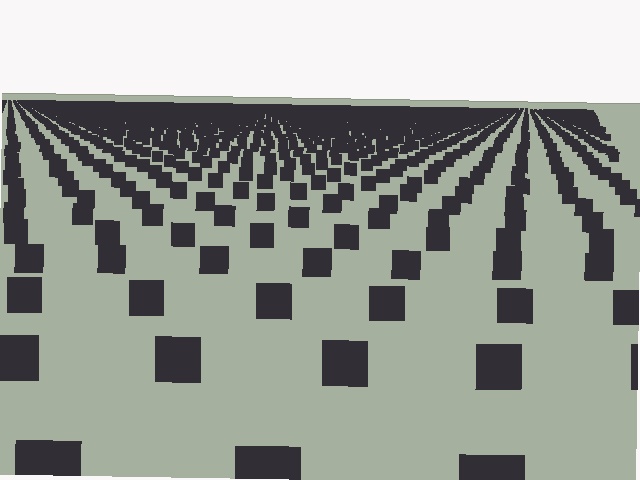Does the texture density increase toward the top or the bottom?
Density increases toward the top.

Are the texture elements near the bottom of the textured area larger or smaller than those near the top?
Larger. Near the bottom, elements are closer to the viewer and appear at a bigger on-screen size.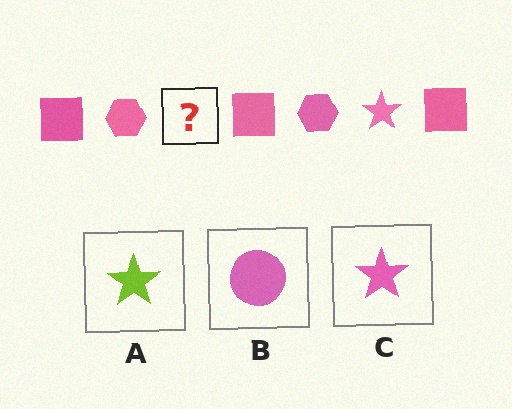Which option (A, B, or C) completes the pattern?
C.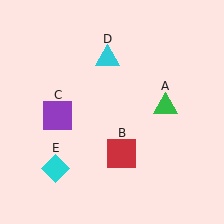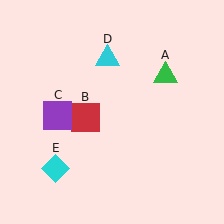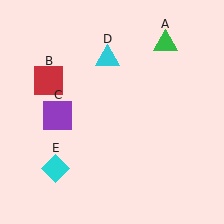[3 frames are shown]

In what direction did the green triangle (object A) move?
The green triangle (object A) moved up.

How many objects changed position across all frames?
2 objects changed position: green triangle (object A), red square (object B).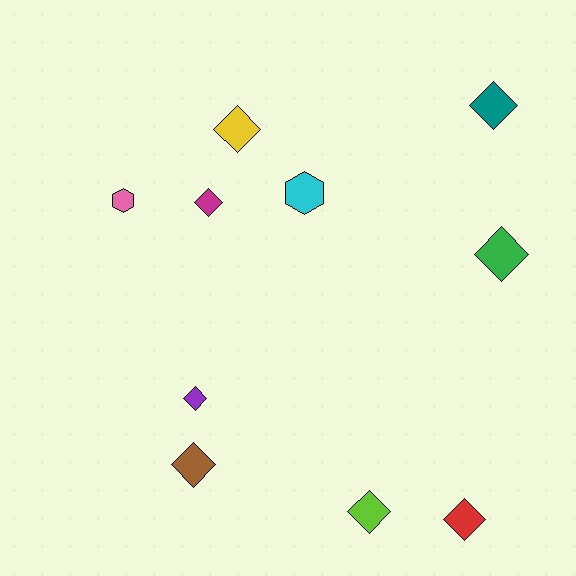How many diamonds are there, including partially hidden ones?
There are 8 diamonds.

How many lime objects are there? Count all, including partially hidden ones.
There is 1 lime object.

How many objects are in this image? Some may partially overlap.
There are 10 objects.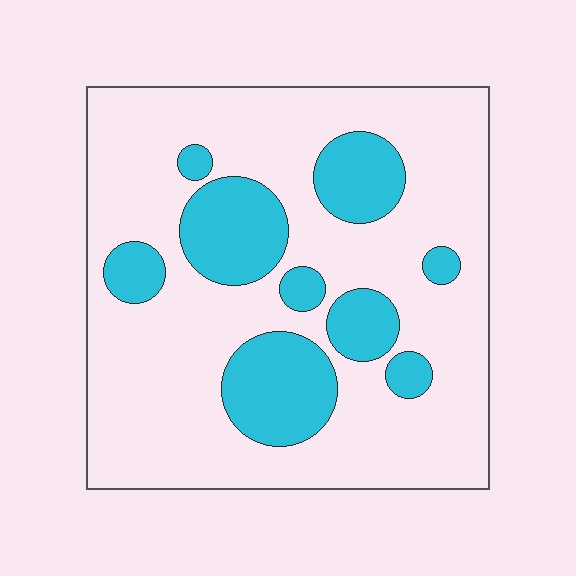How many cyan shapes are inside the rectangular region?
9.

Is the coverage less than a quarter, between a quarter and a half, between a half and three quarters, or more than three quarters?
Less than a quarter.